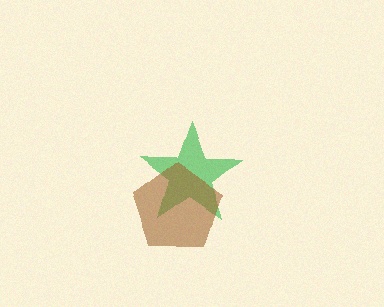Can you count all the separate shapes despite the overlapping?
Yes, there are 2 separate shapes.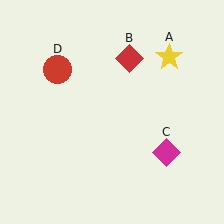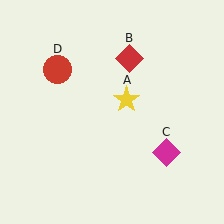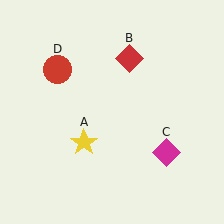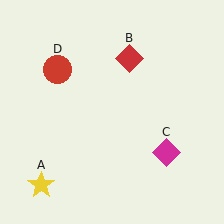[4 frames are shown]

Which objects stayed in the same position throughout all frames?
Red diamond (object B) and magenta diamond (object C) and red circle (object D) remained stationary.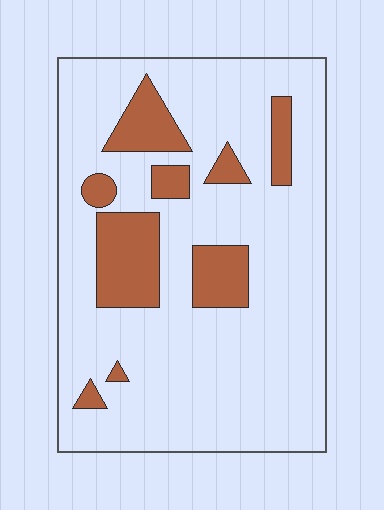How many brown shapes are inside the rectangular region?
9.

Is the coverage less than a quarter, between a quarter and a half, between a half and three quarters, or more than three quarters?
Less than a quarter.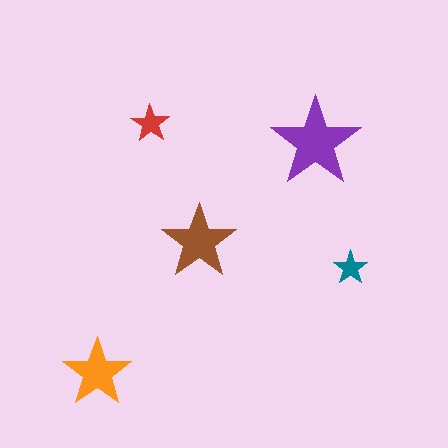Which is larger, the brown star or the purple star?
The purple one.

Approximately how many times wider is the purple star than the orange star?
About 1.5 times wider.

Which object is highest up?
The red star is topmost.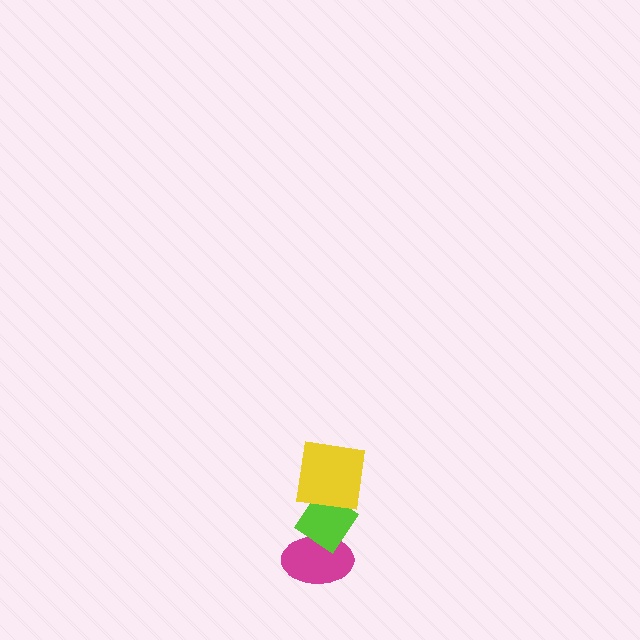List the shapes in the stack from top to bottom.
From top to bottom: the yellow square, the lime diamond, the magenta ellipse.